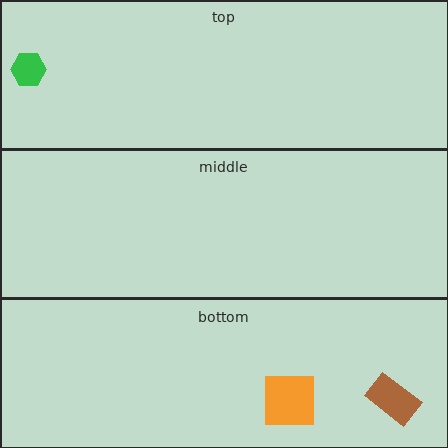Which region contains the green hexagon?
The top region.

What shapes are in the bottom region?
The orange square, the brown rectangle.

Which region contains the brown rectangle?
The bottom region.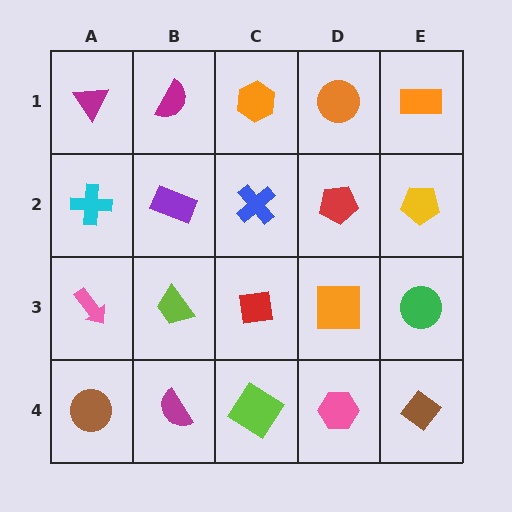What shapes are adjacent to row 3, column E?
A yellow pentagon (row 2, column E), a brown diamond (row 4, column E), an orange square (row 3, column D).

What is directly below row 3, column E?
A brown diamond.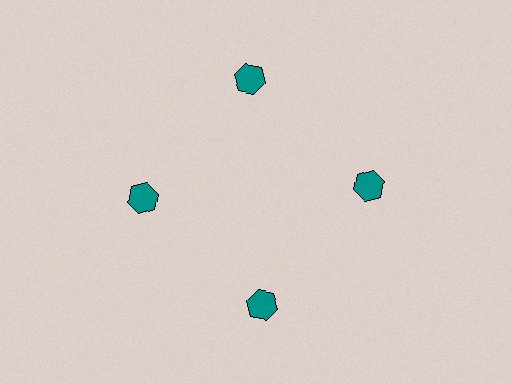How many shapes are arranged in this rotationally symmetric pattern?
There are 4 shapes, arranged in 4 groups of 1.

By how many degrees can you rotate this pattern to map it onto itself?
The pattern maps onto itself every 90 degrees of rotation.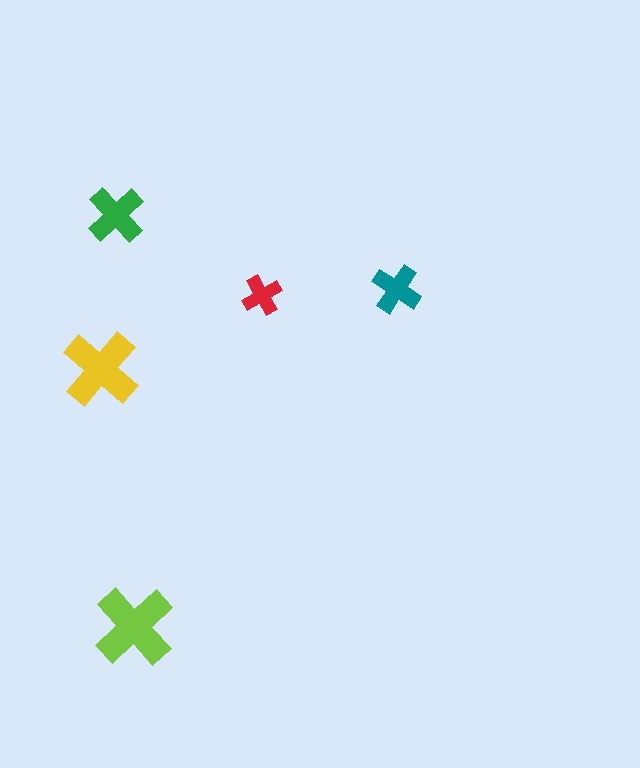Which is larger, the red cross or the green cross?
The green one.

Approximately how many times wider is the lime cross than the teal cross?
About 1.5 times wider.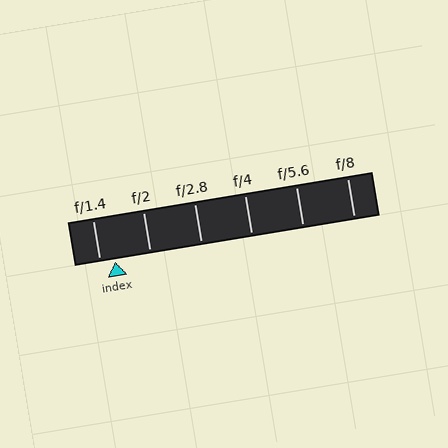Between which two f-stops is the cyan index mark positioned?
The index mark is between f/1.4 and f/2.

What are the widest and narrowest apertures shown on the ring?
The widest aperture shown is f/1.4 and the narrowest is f/8.